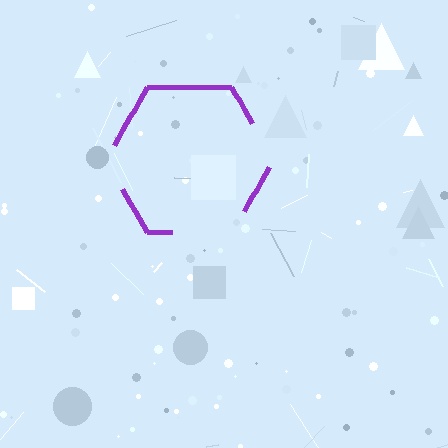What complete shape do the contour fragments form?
The contour fragments form a hexagon.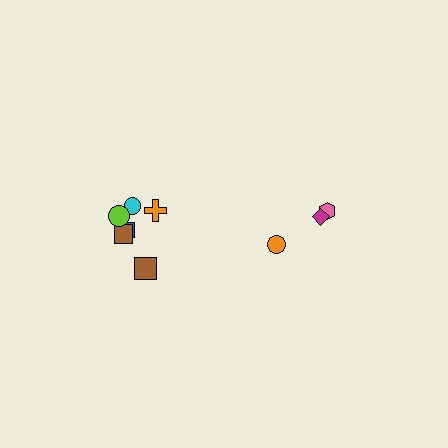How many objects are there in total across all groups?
There are 9 objects.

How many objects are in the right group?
There are 3 objects.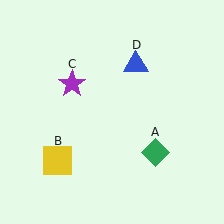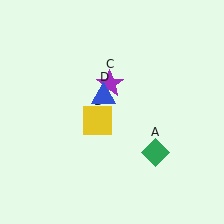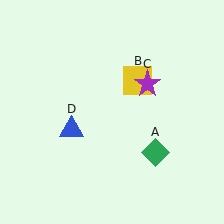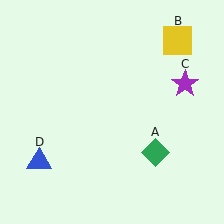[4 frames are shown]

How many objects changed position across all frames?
3 objects changed position: yellow square (object B), purple star (object C), blue triangle (object D).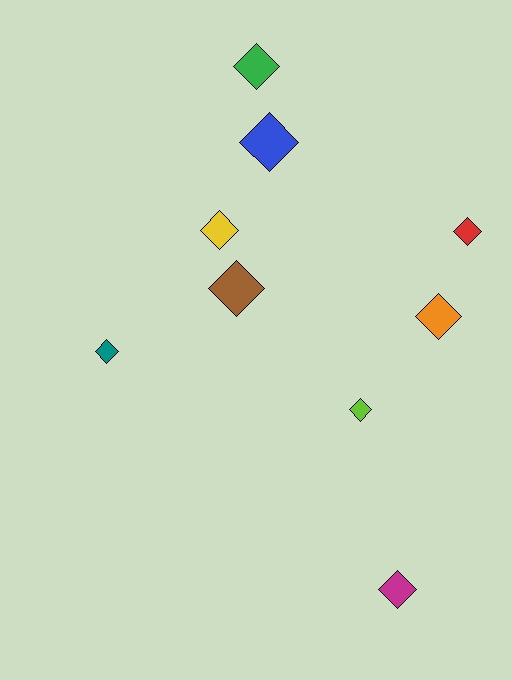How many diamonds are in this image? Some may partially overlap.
There are 9 diamonds.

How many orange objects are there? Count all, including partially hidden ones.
There is 1 orange object.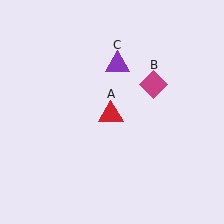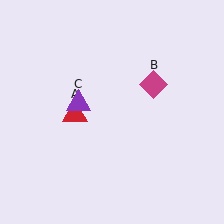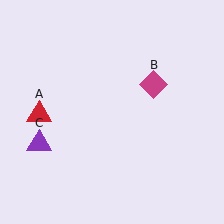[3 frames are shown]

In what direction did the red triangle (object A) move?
The red triangle (object A) moved left.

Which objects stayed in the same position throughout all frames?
Magenta diamond (object B) remained stationary.